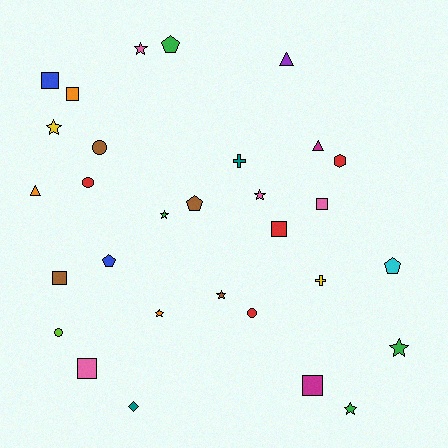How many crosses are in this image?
There are 2 crosses.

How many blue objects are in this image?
There are 2 blue objects.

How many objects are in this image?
There are 30 objects.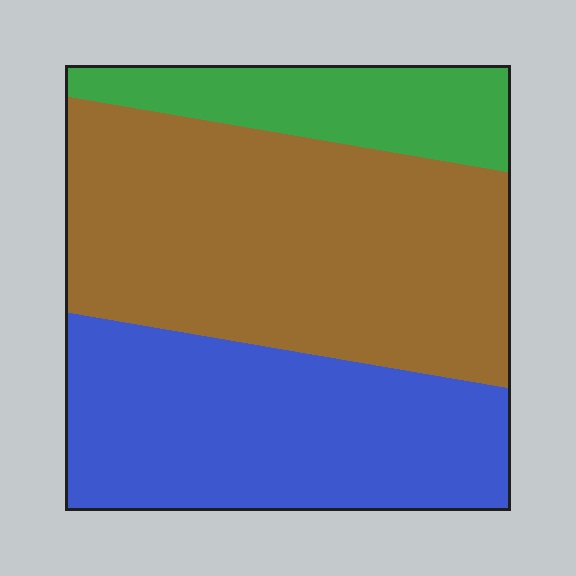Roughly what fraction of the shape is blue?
Blue covers 36% of the shape.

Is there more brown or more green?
Brown.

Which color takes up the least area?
Green, at roughly 15%.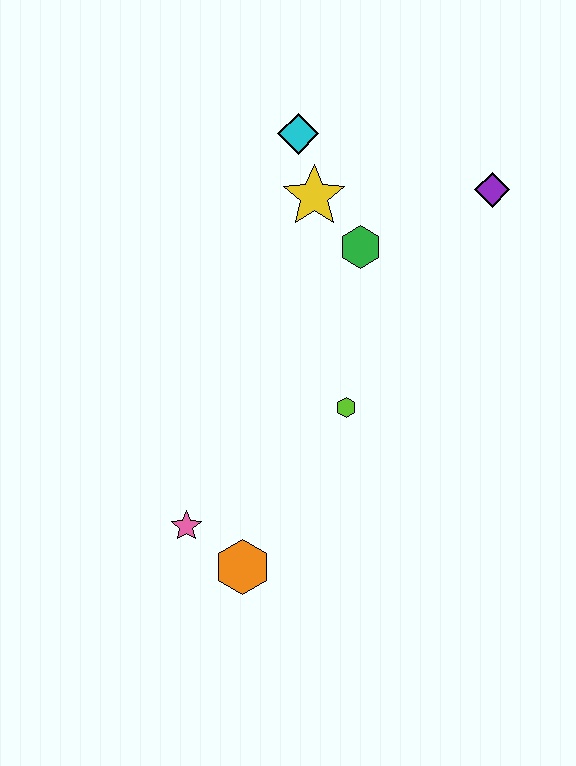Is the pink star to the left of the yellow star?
Yes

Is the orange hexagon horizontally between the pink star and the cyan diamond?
Yes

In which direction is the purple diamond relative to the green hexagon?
The purple diamond is to the right of the green hexagon.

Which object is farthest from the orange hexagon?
The purple diamond is farthest from the orange hexagon.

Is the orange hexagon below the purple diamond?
Yes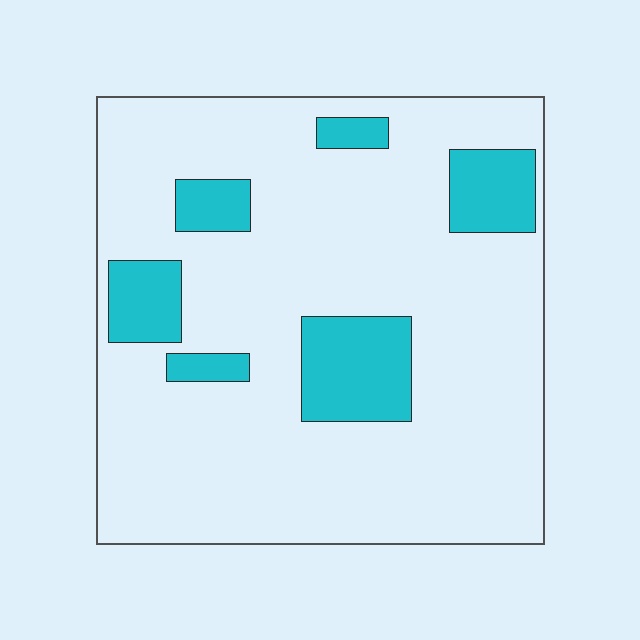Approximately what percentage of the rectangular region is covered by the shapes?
Approximately 15%.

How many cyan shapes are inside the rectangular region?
6.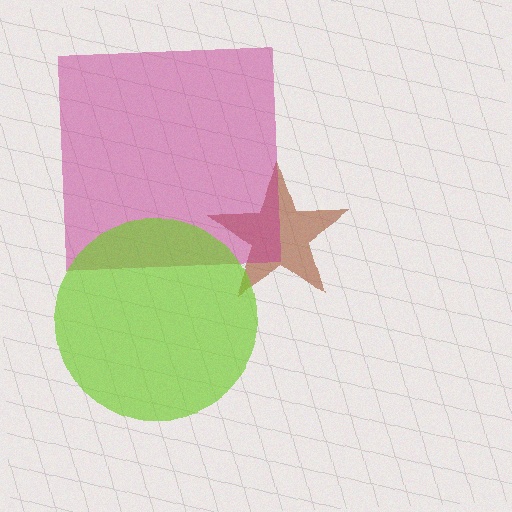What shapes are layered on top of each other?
The layered shapes are: a brown star, a magenta square, a lime circle.